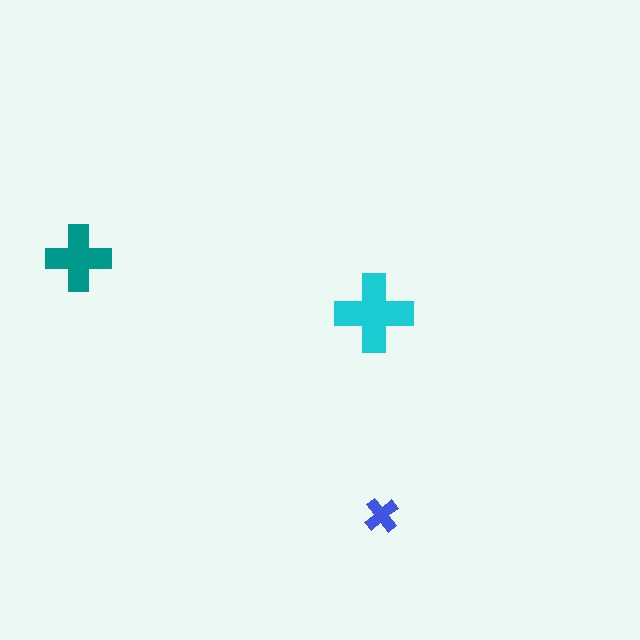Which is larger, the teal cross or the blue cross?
The teal one.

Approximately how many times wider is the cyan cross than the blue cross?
About 2 times wider.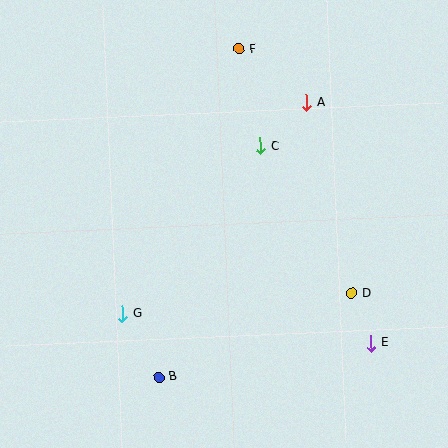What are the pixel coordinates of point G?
Point G is at (122, 314).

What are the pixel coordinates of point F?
Point F is at (239, 49).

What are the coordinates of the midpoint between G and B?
The midpoint between G and B is at (140, 345).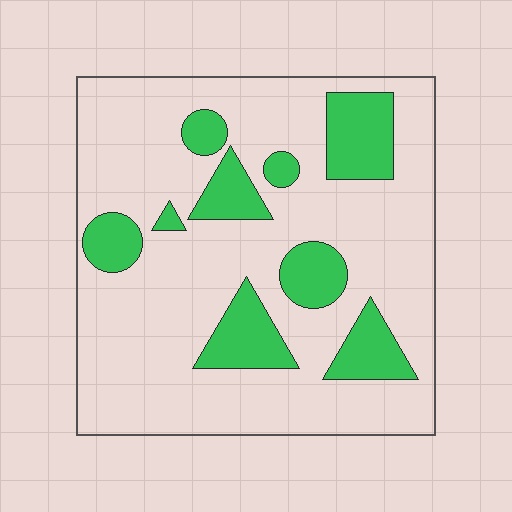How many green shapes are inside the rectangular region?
9.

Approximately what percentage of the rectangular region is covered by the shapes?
Approximately 20%.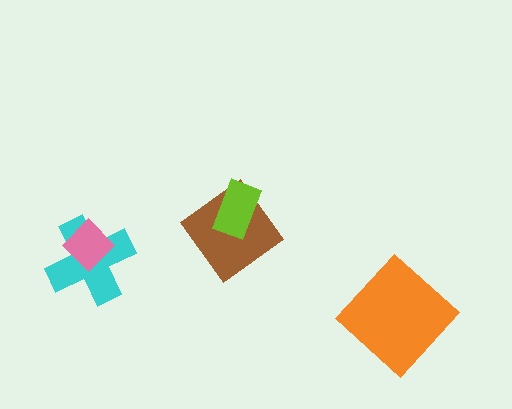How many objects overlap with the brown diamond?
1 object overlaps with the brown diamond.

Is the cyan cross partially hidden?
Yes, it is partially covered by another shape.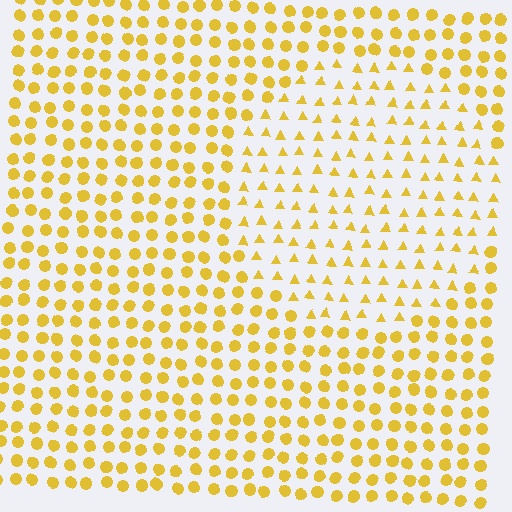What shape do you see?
I see a circle.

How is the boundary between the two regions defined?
The boundary is defined by a change in element shape: triangles inside vs. circles outside. All elements share the same color and spacing.